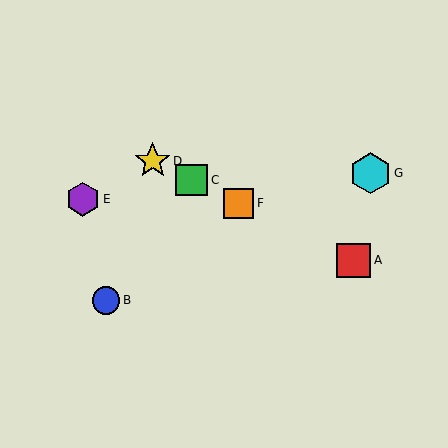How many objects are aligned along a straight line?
4 objects (A, C, D, F) are aligned along a straight line.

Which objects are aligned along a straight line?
Objects A, C, D, F are aligned along a straight line.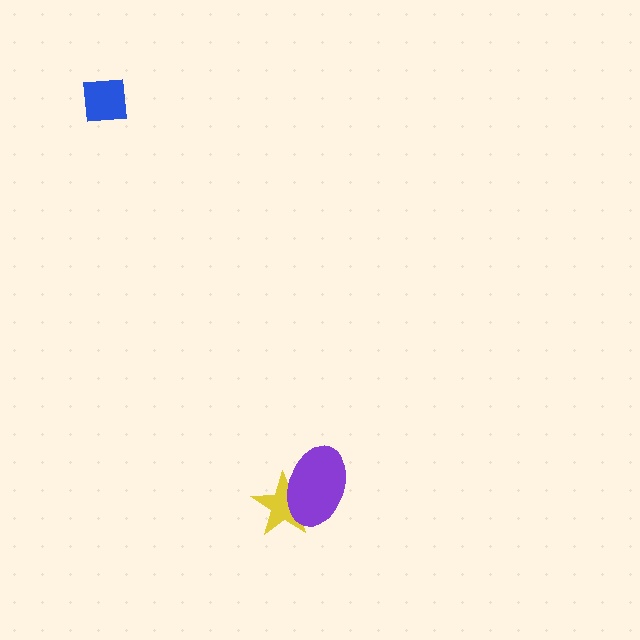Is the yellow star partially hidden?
Yes, it is partially covered by another shape.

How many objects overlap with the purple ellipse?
1 object overlaps with the purple ellipse.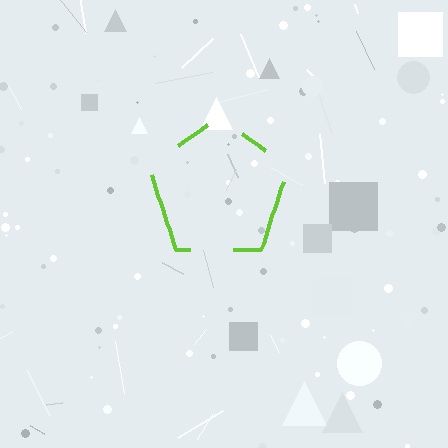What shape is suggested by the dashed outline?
The dashed outline suggests a pentagon.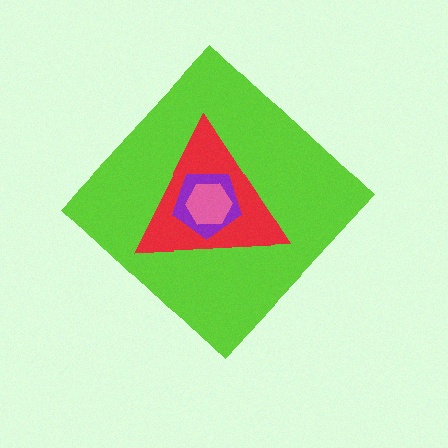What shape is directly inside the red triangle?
The purple pentagon.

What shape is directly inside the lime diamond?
The red triangle.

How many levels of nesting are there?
4.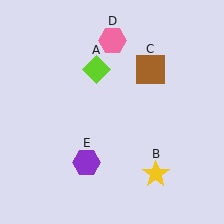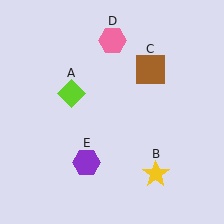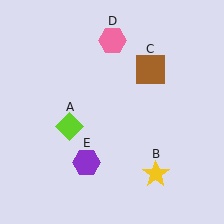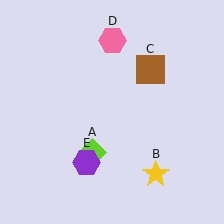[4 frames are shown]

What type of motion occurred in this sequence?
The lime diamond (object A) rotated counterclockwise around the center of the scene.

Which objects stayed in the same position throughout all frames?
Yellow star (object B) and brown square (object C) and pink hexagon (object D) and purple hexagon (object E) remained stationary.